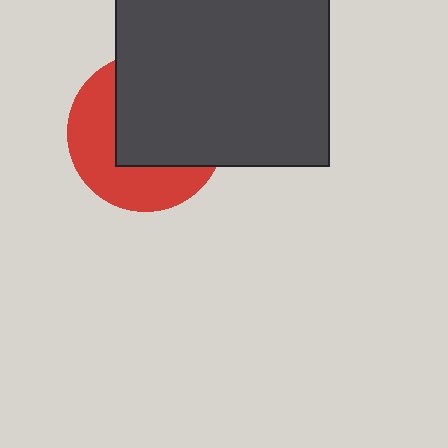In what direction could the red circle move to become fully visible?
The red circle could move toward the lower-left. That would shift it out from behind the dark gray square entirely.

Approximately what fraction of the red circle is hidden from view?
Roughly 56% of the red circle is hidden behind the dark gray square.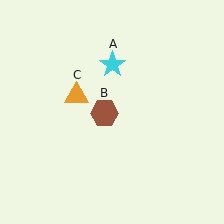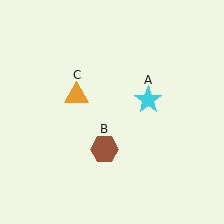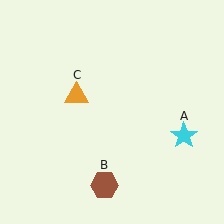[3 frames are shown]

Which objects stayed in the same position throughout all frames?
Orange triangle (object C) remained stationary.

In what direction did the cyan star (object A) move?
The cyan star (object A) moved down and to the right.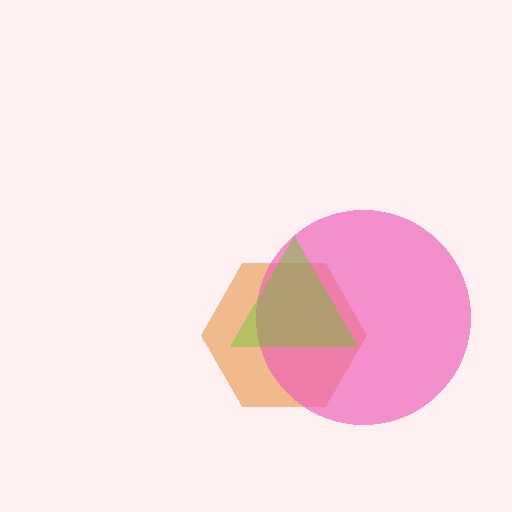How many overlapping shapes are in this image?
There are 3 overlapping shapes in the image.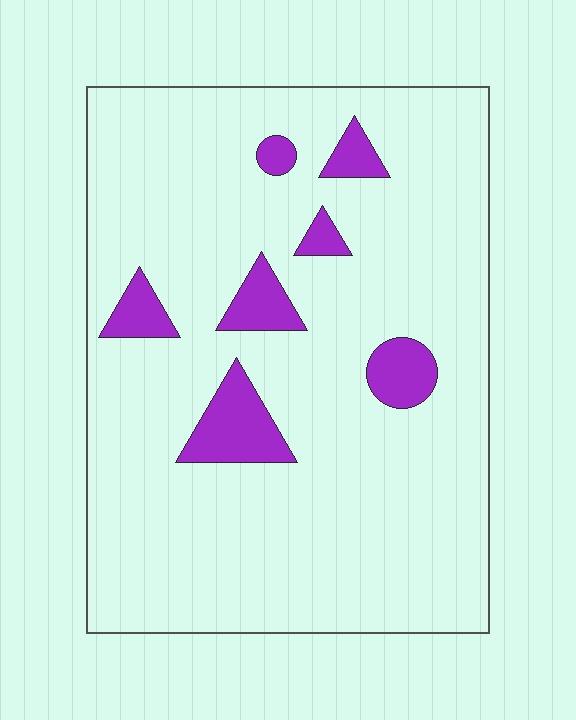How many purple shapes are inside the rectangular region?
7.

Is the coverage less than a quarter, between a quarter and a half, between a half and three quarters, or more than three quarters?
Less than a quarter.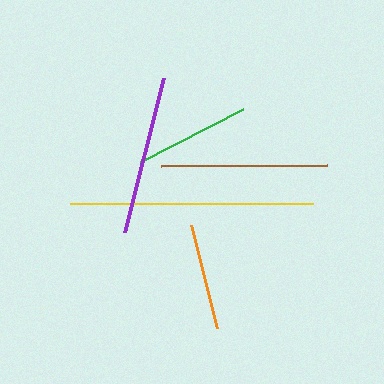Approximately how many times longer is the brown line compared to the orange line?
The brown line is approximately 1.6 times the length of the orange line.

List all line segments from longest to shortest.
From longest to shortest: yellow, brown, purple, green, orange.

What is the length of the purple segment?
The purple segment is approximately 159 pixels long.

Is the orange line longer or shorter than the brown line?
The brown line is longer than the orange line.